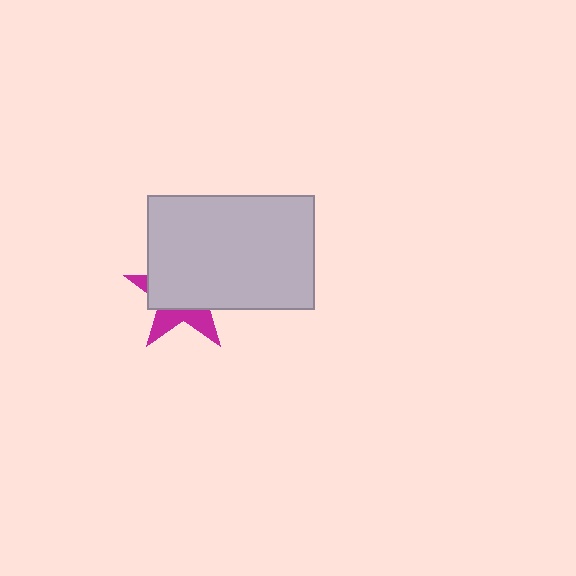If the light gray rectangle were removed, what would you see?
You would see the complete magenta star.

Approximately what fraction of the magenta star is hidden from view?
Roughly 65% of the magenta star is hidden behind the light gray rectangle.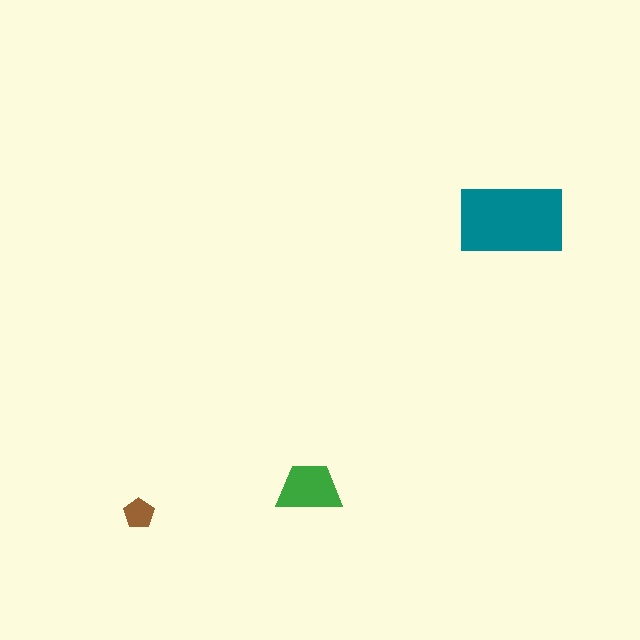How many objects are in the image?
There are 3 objects in the image.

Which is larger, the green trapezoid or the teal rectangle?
The teal rectangle.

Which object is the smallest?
The brown pentagon.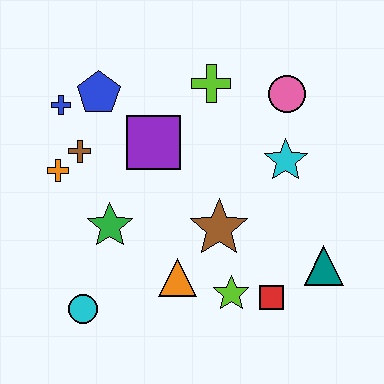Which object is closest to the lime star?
The red square is closest to the lime star.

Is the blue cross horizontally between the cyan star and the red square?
No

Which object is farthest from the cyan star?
The cyan circle is farthest from the cyan star.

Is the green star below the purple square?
Yes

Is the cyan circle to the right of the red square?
No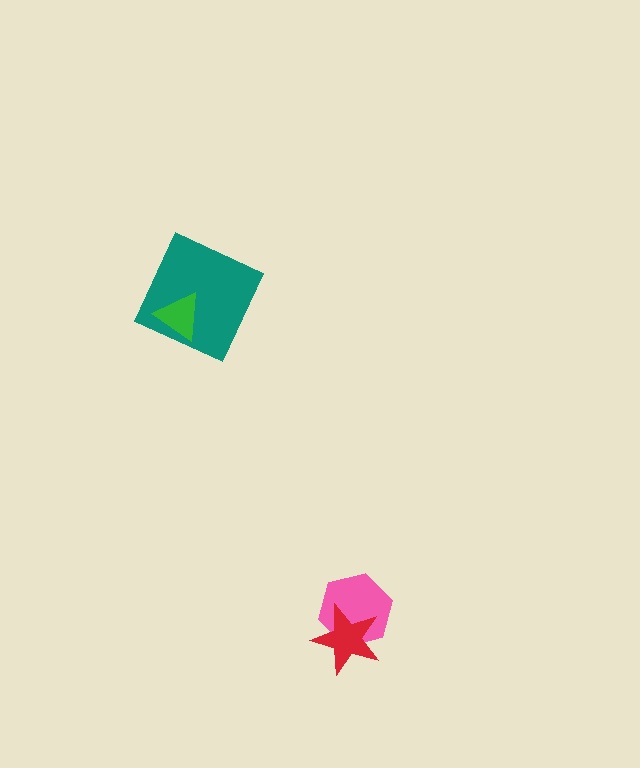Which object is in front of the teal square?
The green triangle is in front of the teal square.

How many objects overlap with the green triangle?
1 object overlaps with the green triangle.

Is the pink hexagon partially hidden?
Yes, it is partially covered by another shape.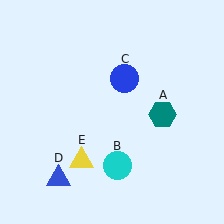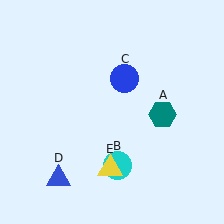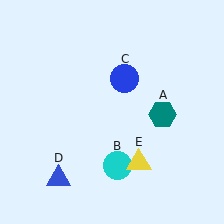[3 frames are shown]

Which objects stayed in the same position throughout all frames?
Teal hexagon (object A) and cyan circle (object B) and blue circle (object C) and blue triangle (object D) remained stationary.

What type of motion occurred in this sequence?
The yellow triangle (object E) rotated counterclockwise around the center of the scene.